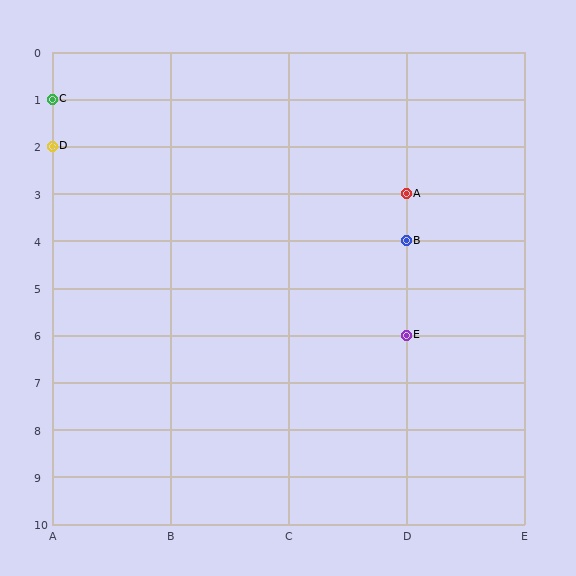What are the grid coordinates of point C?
Point C is at grid coordinates (A, 1).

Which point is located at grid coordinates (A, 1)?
Point C is at (A, 1).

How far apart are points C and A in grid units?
Points C and A are 3 columns and 2 rows apart (about 3.6 grid units diagonally).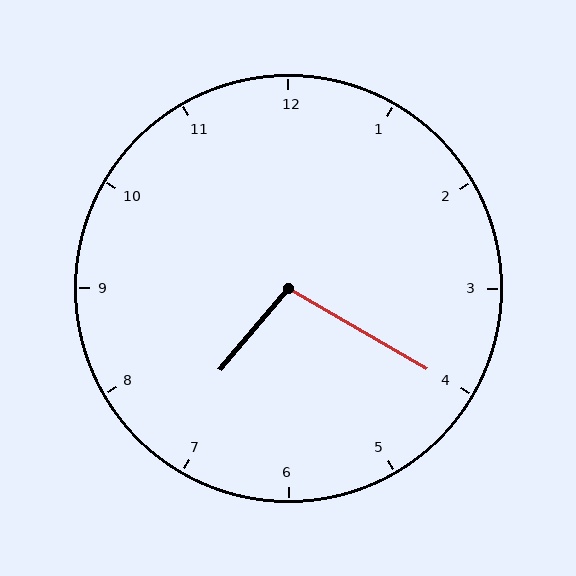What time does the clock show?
7:20.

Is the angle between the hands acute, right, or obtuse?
It is obtuse.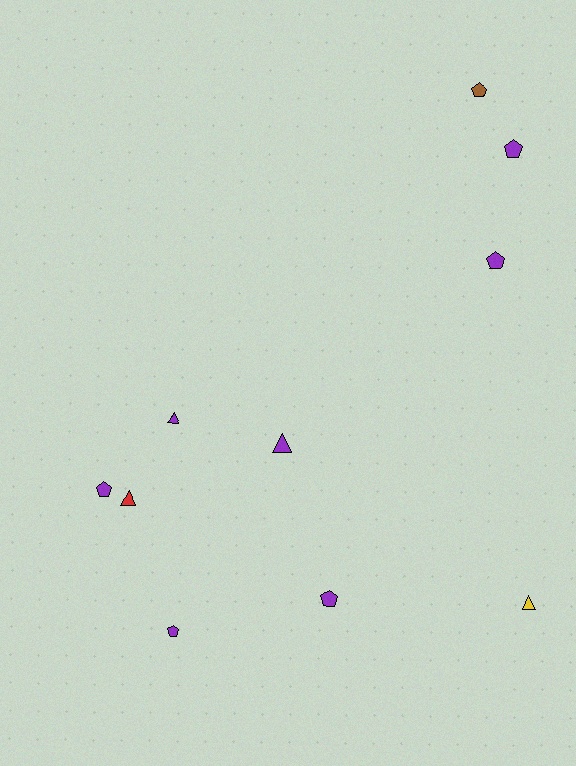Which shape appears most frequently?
Pentagon, with 6 objects.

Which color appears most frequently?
Purple, with 7 objects.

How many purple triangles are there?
There are 2 purple triangles.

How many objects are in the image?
There are 10 objects.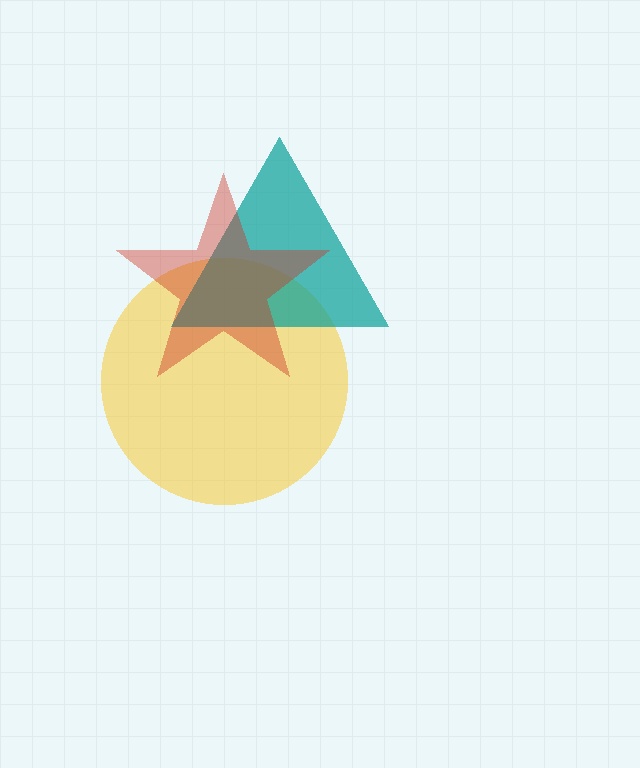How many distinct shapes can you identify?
There are 3 distinct shapes: a yellow circle, a teal triangle, a red star.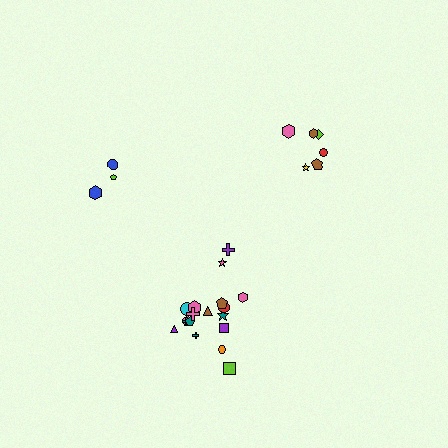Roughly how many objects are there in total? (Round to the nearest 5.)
Roughly 25 objects in total.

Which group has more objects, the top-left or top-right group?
The top-right group.